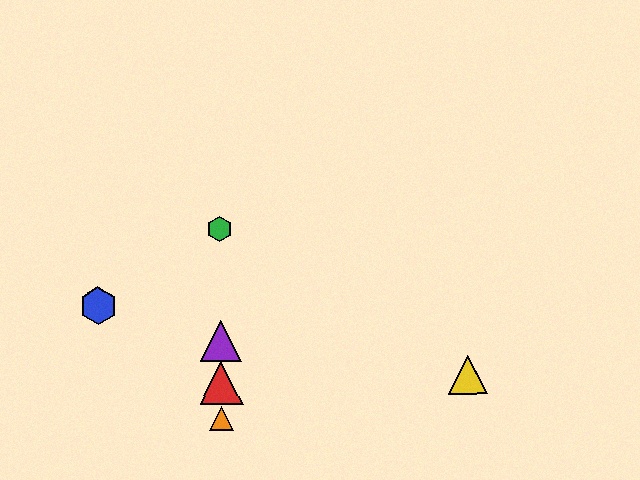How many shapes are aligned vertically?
4 shapes (the red triangle, the green hexagon, the purple triangle, the orange triangle) are aligned vertically.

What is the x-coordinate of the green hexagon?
The green hexagon is at x≈220.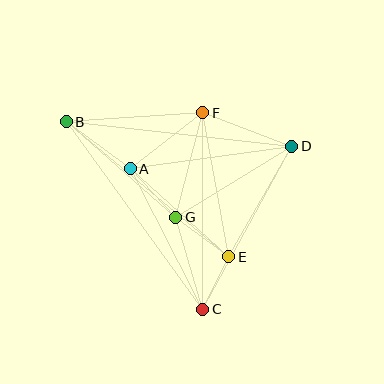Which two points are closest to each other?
Points C and E are closest to each other.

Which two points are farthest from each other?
Points B and C are farthest from each other.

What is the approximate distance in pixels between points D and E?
The distance between D and E is approximately 127 pixels.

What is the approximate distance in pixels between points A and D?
The distance between A and D is approximately 163 pixels.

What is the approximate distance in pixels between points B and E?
The distance between B and E is approximately 212 pixels.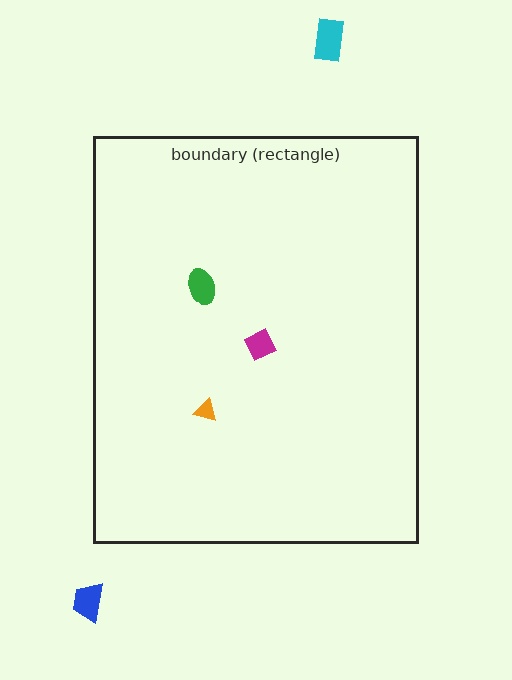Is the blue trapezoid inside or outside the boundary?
Outside.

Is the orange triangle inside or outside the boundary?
Inside.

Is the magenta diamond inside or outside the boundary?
Inside.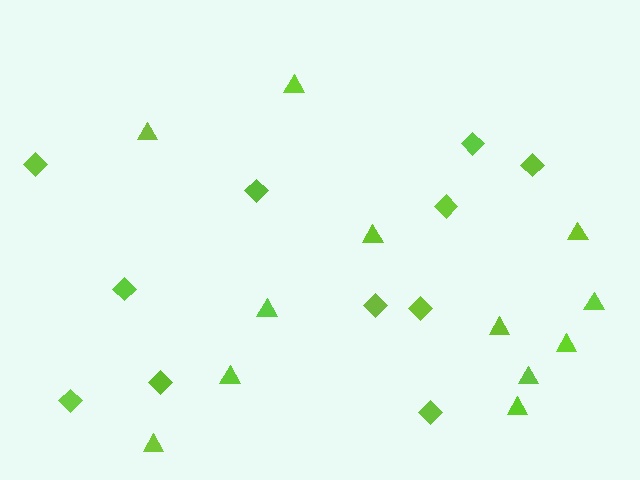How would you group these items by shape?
There are 2 groups: one group of diamonds (11) and one group of triangles (12).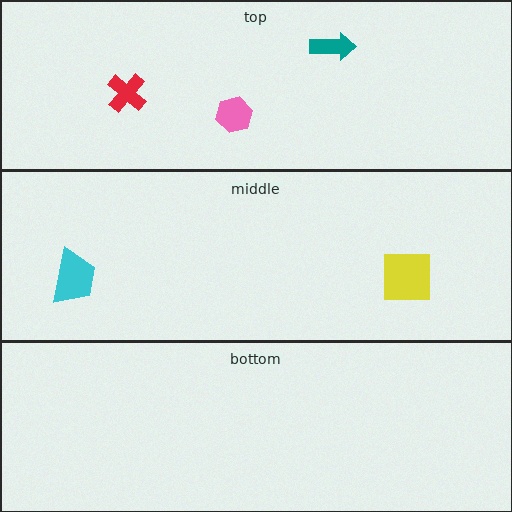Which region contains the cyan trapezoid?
The middle region.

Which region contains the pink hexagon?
The top region.